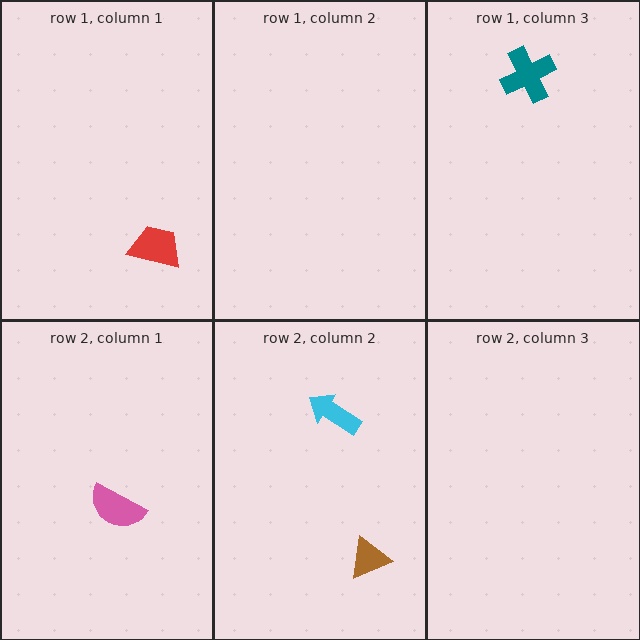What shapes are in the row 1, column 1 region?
The red trapezoid.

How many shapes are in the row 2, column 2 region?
2.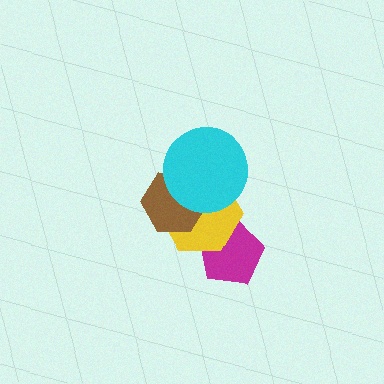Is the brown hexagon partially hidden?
Yes, it is partially covered by another shape.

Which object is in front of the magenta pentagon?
The yellow hexagon is in front of the magenta pentagon.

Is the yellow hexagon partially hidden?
Yes, it is partially covered by another shape.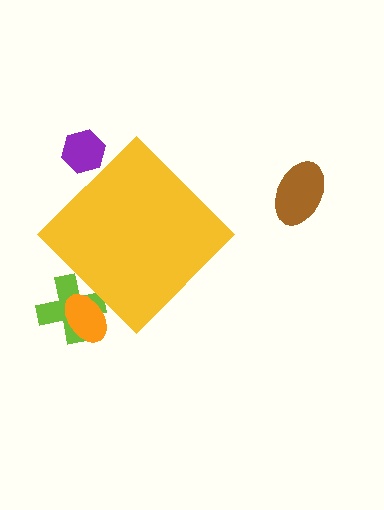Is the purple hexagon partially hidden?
Yes, the purple hexagon is partially hidden behind the yellow diamond.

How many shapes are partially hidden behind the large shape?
3 shapes are partially hidden.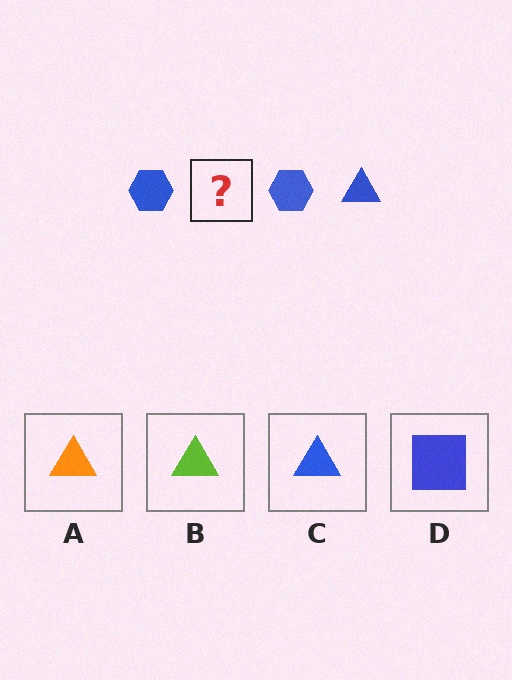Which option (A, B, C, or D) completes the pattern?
C.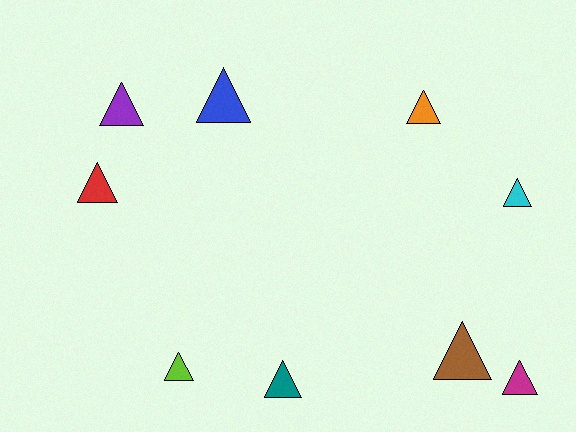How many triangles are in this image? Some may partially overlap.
There are 9 triangles.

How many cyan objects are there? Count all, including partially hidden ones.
There is 1 cyan object.